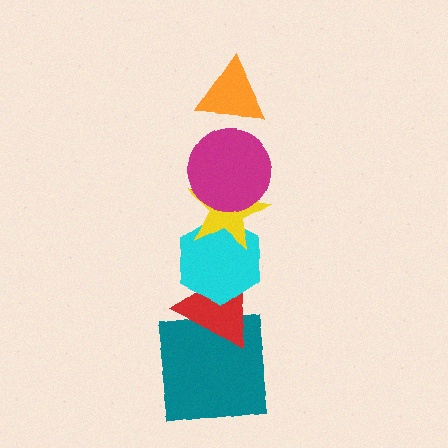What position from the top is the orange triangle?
The orange triangle is 1st from the top.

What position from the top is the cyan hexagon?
The cyan hexagon is 4th from the top.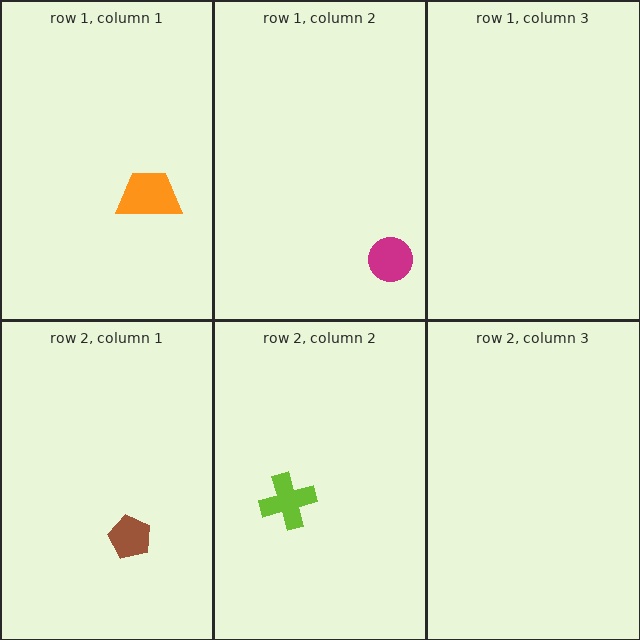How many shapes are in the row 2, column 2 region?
1.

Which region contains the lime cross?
The row 2, column 2 region.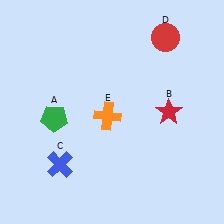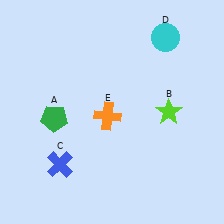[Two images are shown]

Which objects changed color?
B changed from red to lime. D changed from red to cyan.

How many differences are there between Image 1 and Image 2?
There are 2 differences between the two images.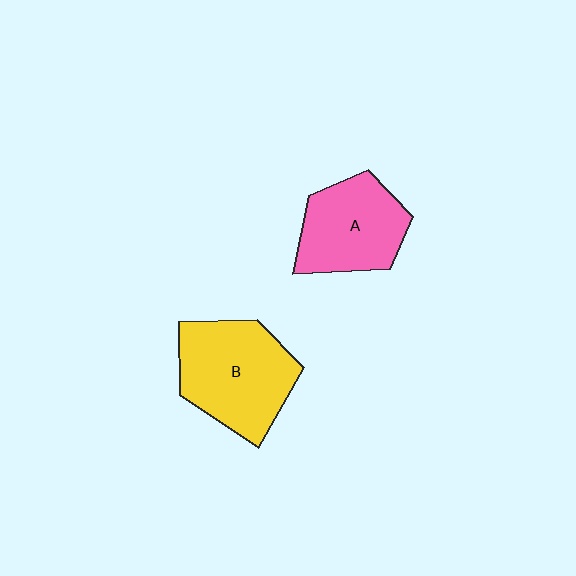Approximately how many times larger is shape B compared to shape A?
Approximately 1.3 times.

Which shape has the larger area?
Shape B (yellow).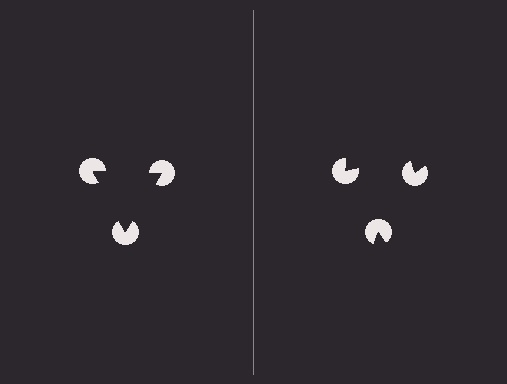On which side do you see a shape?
An illusory triangle appears on the left side. On the right side the wedge cuts are rotated, so no coherent shape forms.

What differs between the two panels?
The pac-man discs are positioned identically on both sides; only the wedge orientations differ. On the left they align to a triangle; on the right they are misaligned.